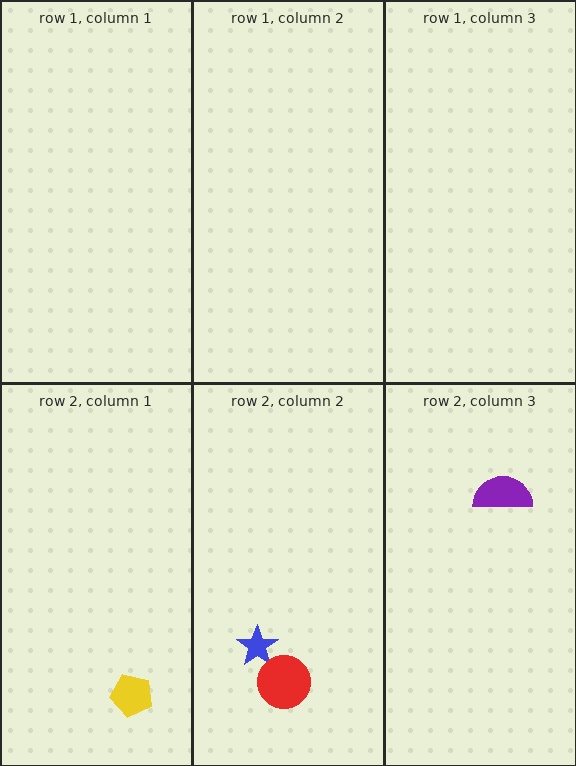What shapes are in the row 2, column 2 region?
The blue star, the red circle.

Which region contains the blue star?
The row 2, column 2 region.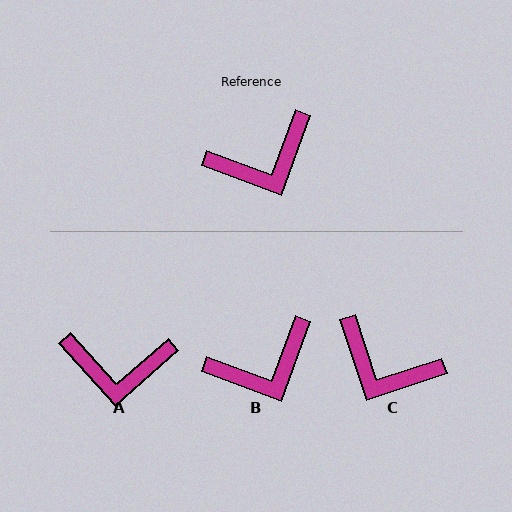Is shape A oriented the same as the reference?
No, it is off by about 28 degrees.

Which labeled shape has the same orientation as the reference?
B.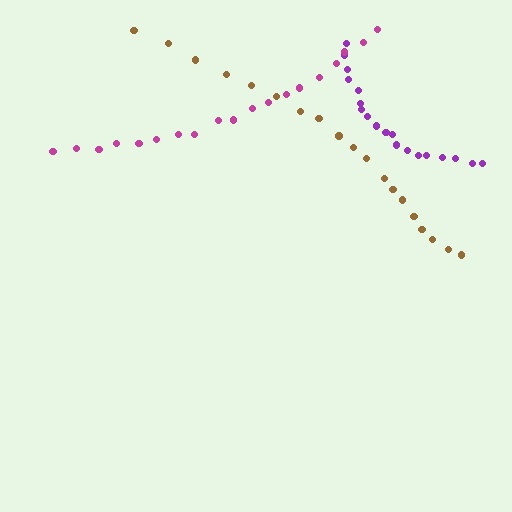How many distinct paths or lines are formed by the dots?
There are 3 distinct paths.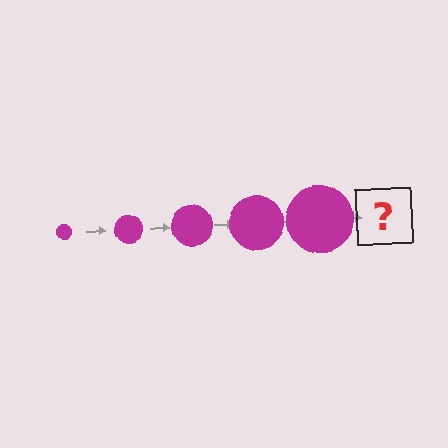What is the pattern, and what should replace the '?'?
The pattern is that the circle gets progressively larger each step. The '?' should be a magenta circle, larger than the previous one.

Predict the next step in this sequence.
The next step is a magenta circle, larger than the previous one.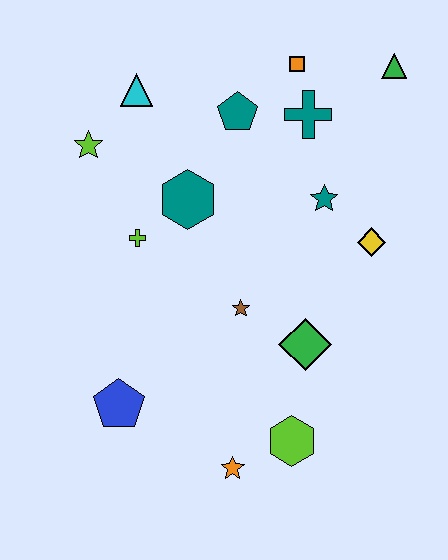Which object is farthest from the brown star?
The green triangle is farthest from the brown star.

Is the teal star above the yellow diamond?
Yes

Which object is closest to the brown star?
The green diamond is closest to the brown star.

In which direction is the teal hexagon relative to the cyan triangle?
The teal hexagon is below the cyan triangle.